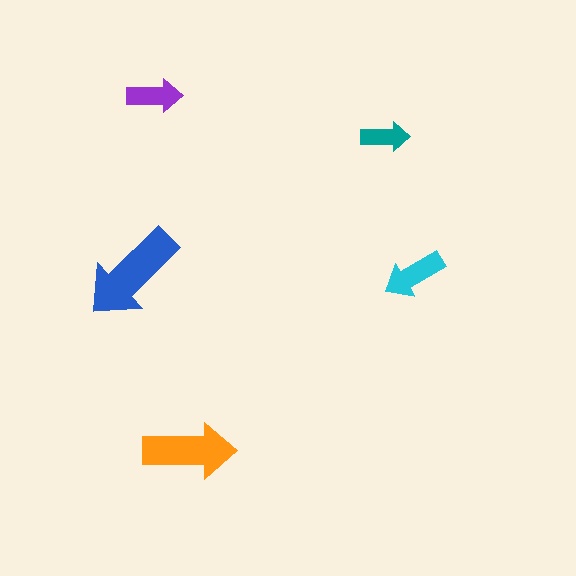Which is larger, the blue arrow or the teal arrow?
The blue one.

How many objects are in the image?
There are 5 objects in the image.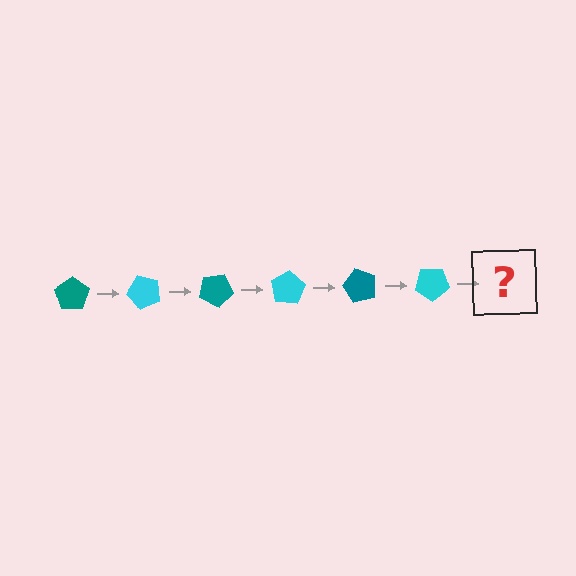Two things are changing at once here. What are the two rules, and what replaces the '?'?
The two rules are that it rotates 50 degrees each step and the color cycles through teal and cyan. The '?' should be a teal pentagon, rotated 300 degrees from the start.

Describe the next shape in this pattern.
It should be a teal pentagon, rotated 300 degrees from the start.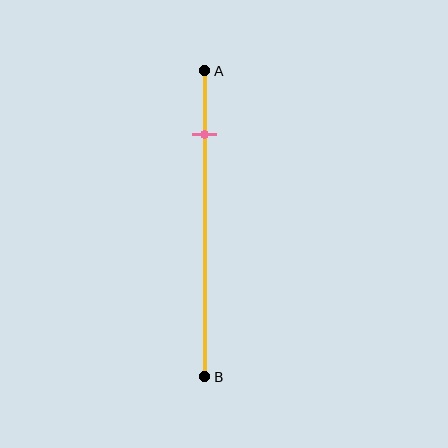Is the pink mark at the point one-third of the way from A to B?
No, the mark is at about 20% from A, not at the 33% one-third point.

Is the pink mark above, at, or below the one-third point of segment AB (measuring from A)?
The pink mark is above the one-third point of segment AB.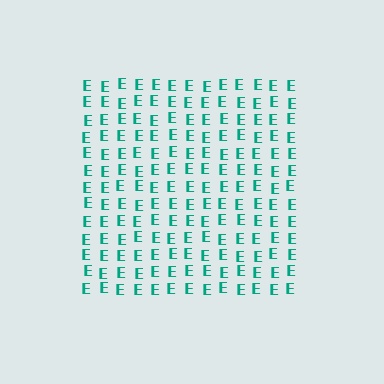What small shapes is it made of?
It is made of small letter E's.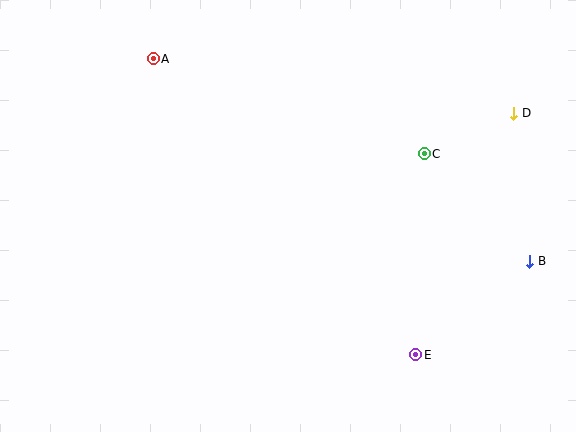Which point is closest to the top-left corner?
Point A is closest to the top-left corner.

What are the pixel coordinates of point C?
Point C is at (424, 154).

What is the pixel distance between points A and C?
The distance between A and C is 287 pixels.